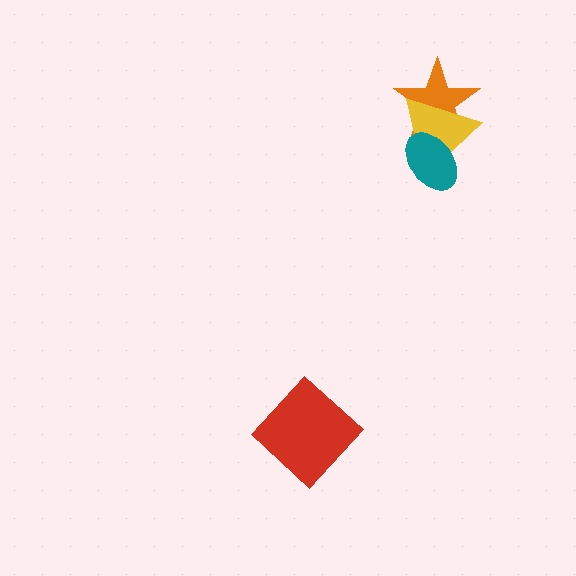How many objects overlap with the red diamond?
0 objects overlap with the red diamond.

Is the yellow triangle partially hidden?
Yes, it is partially covered by another shape.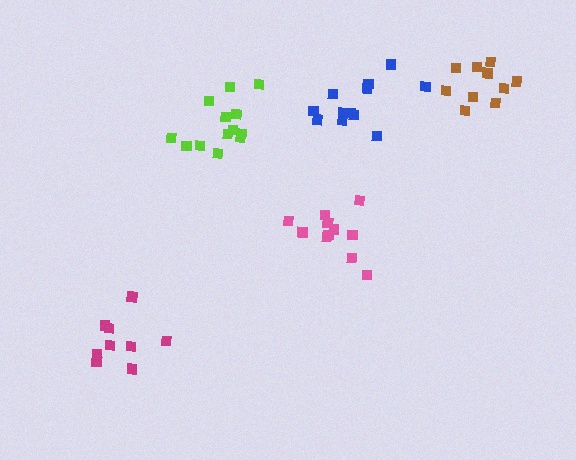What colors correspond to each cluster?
The clusters are colored: brown, magenta, blue, lime, pink.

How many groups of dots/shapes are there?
There are 5 groups.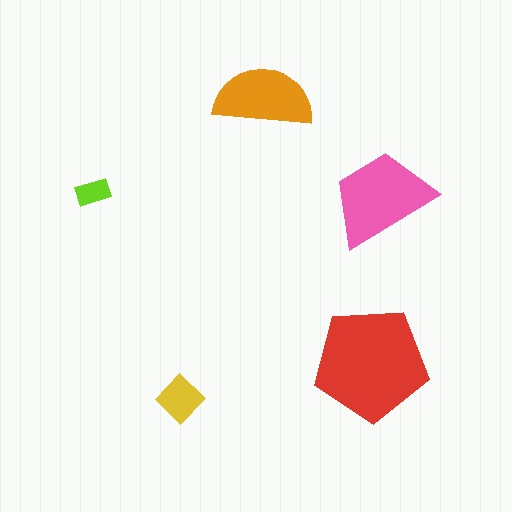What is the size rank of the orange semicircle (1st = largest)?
3rd.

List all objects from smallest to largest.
The lime rectangle, the yellow diamond, the orange semicircle, the pink trapezoid, the red pentagon.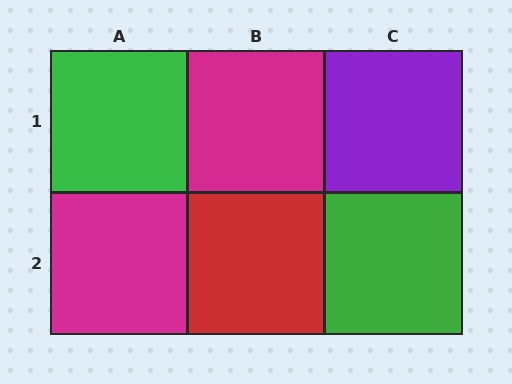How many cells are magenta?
2 cells are magenta.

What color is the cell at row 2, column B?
Red.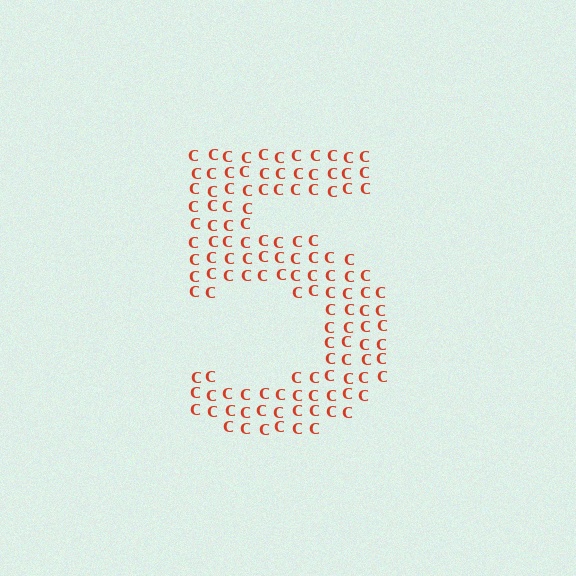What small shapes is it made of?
It is made of small letter C's.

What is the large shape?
The large shape is the digit 5.